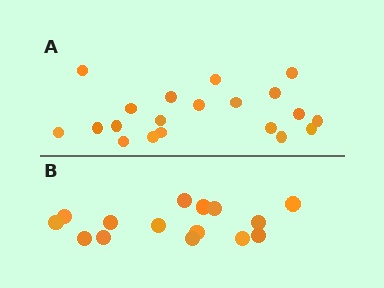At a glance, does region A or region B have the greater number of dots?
Region A (the top region) has more dots.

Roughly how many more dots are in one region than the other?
Region A has about 5 more dots than region B.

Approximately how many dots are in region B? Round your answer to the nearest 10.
About 20 dots. (The exact count is 15, which rounds to 20.)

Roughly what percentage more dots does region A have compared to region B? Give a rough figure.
About 35% more.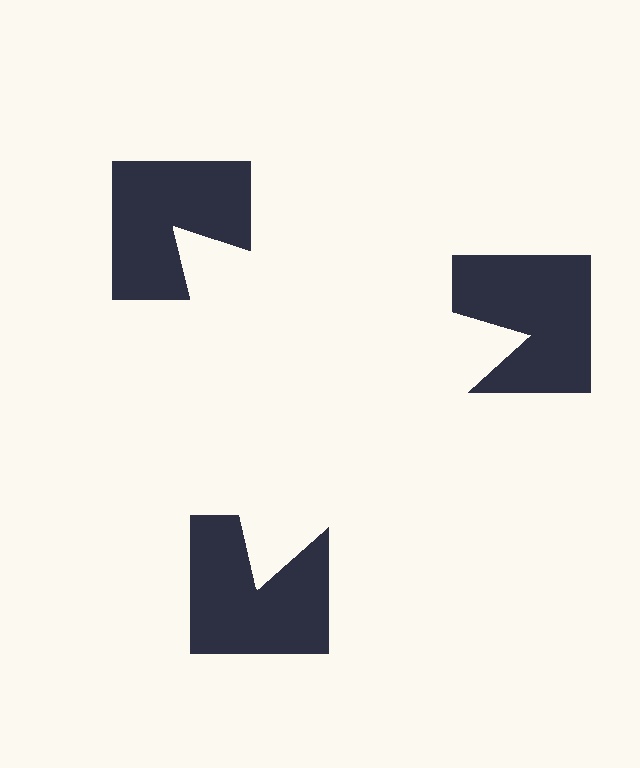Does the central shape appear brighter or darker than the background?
It typically appears slightly brighter than the background, even though no actual brightness change is drawn.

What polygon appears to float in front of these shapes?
An illusory triangle — its edges are inferred from the aligned wedge cuts in the notched squares, not physically drawn.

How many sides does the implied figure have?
3 sides.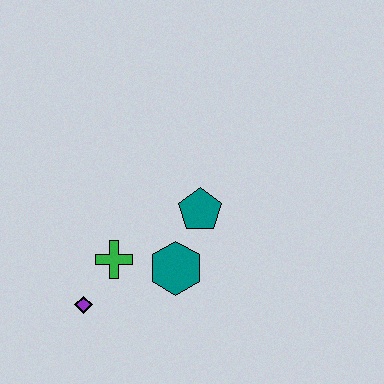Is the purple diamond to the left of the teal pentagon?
Yes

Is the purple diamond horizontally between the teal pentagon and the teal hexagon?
No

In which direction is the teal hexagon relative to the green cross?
The teal hexagon is to the right of the green cross.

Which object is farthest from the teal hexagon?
The purple diamond is farthest from the teal hexagon.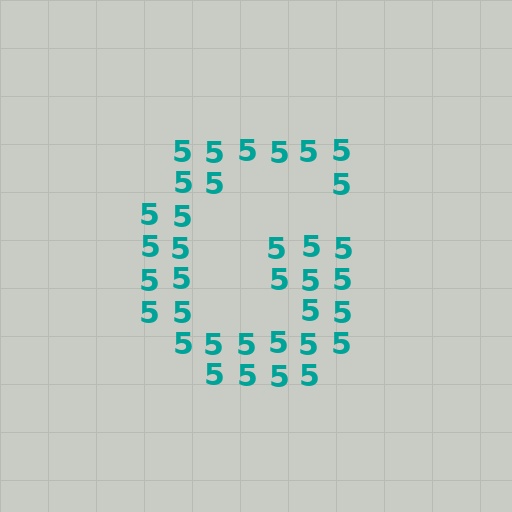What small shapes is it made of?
It is made of small digit 5's.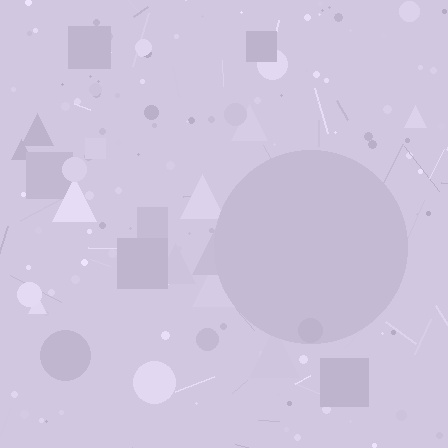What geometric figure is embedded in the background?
A circle is embedded in the background.